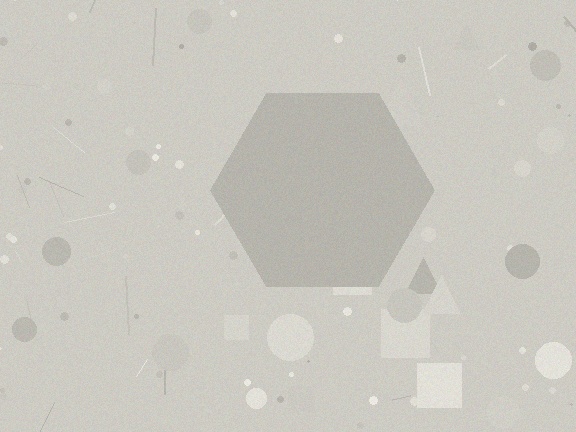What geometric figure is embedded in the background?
A hexagon is embedded in the background.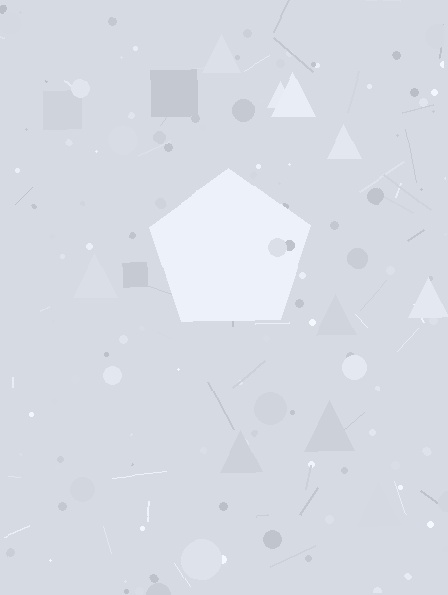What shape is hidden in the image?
A pentagon is hidden in the image.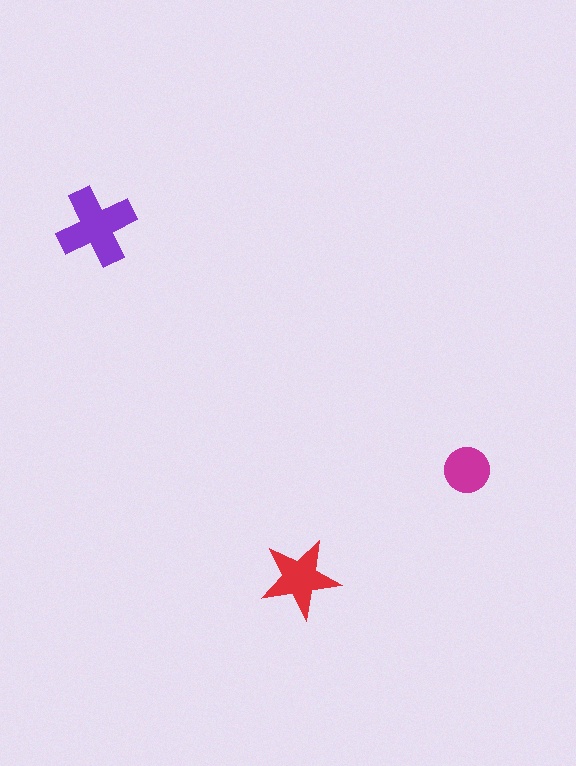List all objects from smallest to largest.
The magenta circle, the red star, the purple cross.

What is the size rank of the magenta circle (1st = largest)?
3rd.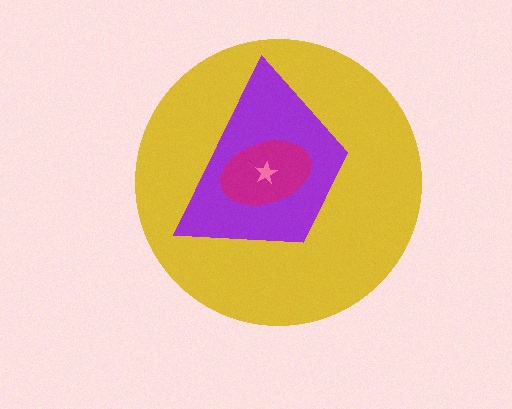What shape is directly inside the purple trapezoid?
The magenta ellipse.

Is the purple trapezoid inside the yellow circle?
Yes.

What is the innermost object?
The pink star.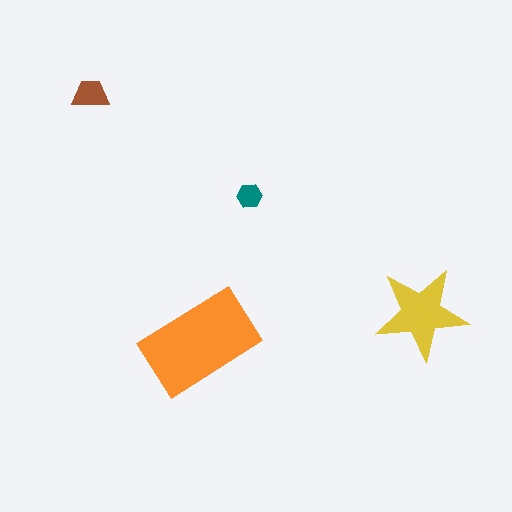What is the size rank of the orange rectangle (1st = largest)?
1st.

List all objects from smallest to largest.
The teal hexagon, the brown trapezoid, the yellow star, the orange rectangle.